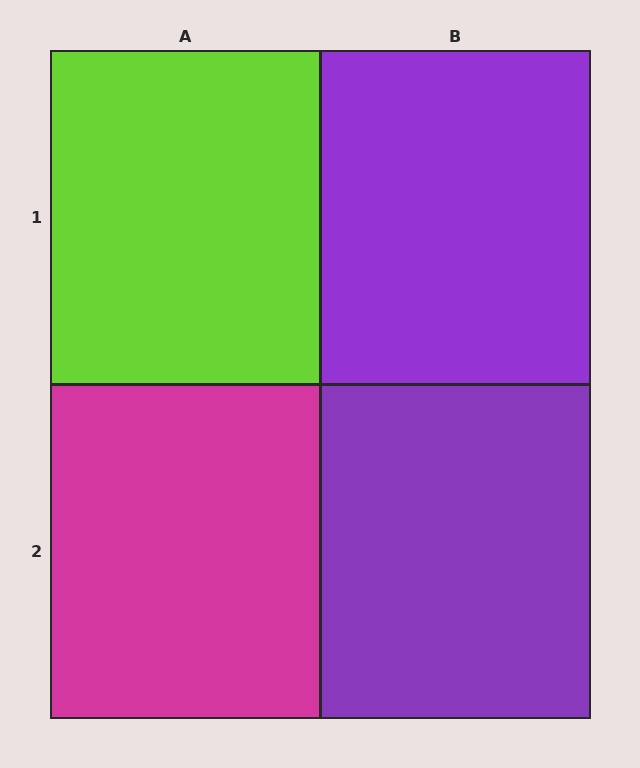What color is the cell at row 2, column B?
Purple.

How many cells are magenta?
1 cell is magenta.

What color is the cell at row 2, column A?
Magenta.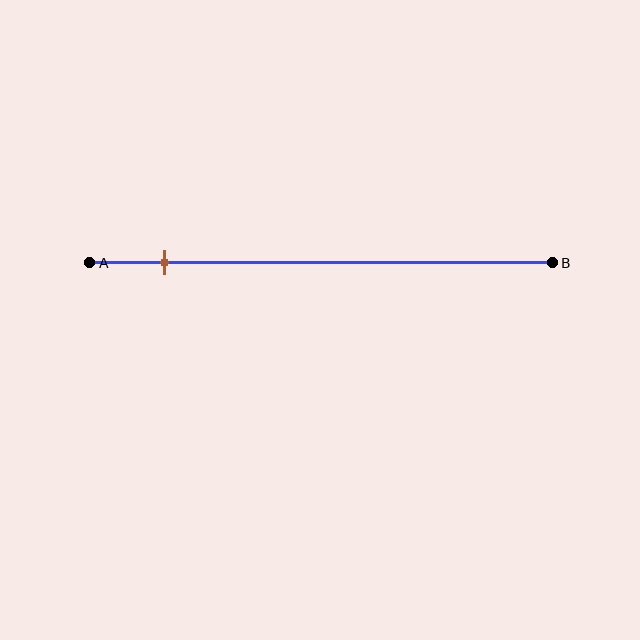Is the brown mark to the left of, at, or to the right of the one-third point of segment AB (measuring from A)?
The brown mark is to the left of the one-third point of segment AB.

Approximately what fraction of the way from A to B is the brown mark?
The brown mark is approximately 15% of the way from A to B.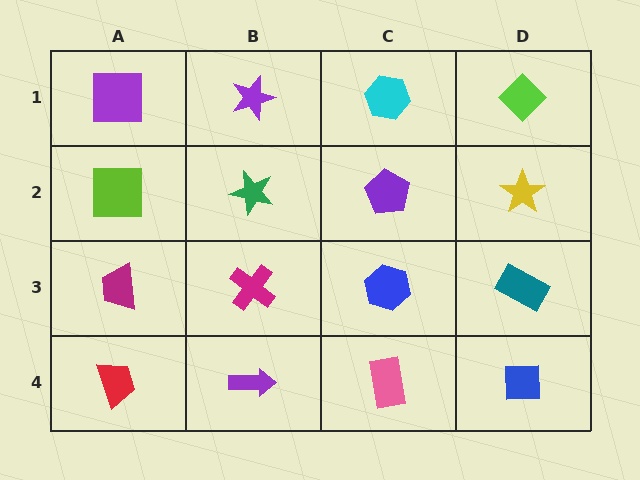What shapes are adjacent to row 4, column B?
A magenta cross (row 3, column B), a red trapezoid (row 4, column A), a pink rectangle (row 4, column C).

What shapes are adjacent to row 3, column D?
A yellow star (row 2, column D), a blue square (row 4, column D), a blue hexagon (row 3, column C).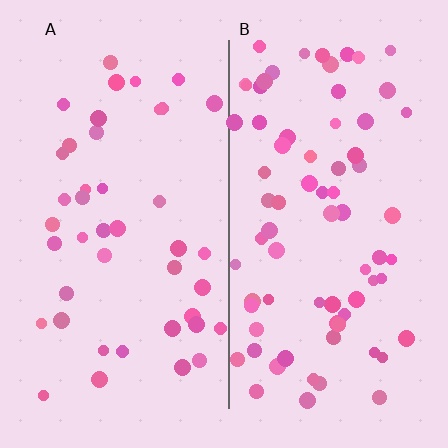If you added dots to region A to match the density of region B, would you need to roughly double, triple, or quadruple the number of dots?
Approximately double.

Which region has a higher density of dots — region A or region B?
B (the right).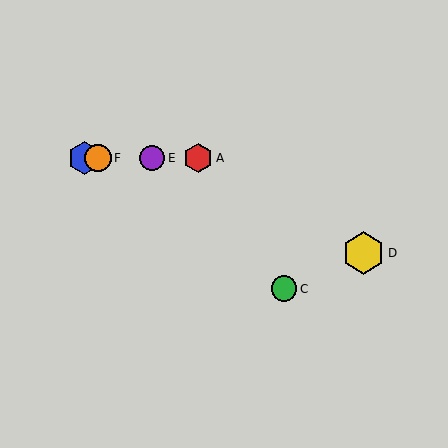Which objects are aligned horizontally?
Objects A, B, E, F are aligned horizontally.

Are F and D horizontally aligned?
No, F is at y≈158 and D is at y≈253.